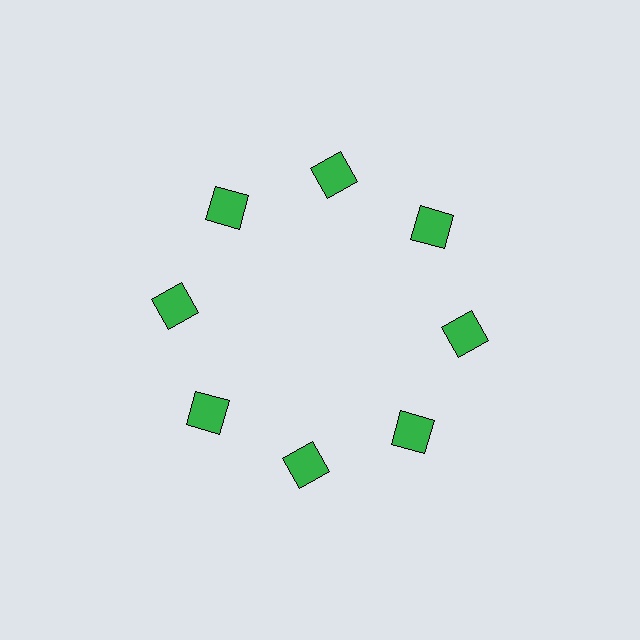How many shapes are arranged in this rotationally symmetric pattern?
There are 8 shapes, arranged in 8 groups of 1.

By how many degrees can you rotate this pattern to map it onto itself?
The pattern maps onto itself every 45 degrees of rotation.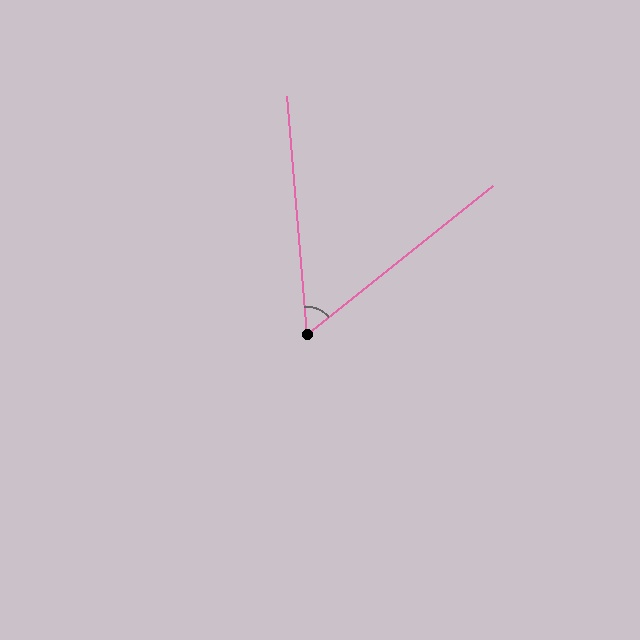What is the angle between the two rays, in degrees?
Approximately 56 degrees.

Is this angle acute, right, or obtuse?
It is acute.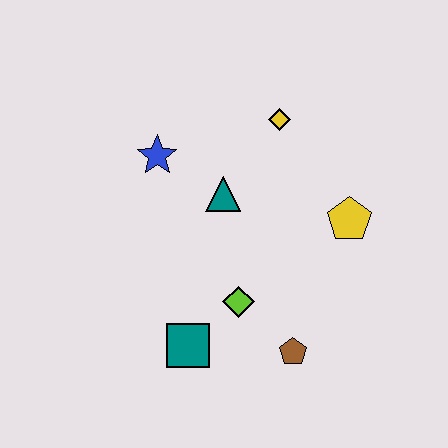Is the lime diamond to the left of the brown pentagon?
Yes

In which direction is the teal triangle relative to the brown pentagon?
The teal triangle is above the brown pentagon.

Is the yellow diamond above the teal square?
Yes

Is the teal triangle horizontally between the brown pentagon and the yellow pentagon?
No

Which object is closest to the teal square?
The lime diamond is closest to the teal square.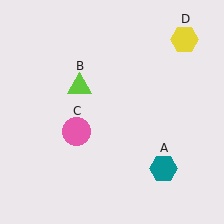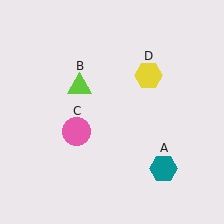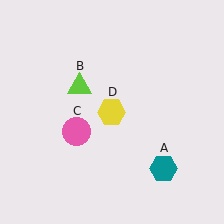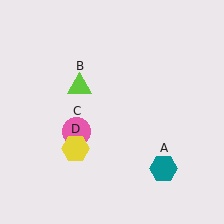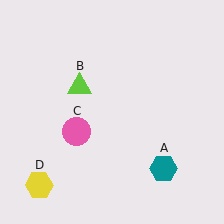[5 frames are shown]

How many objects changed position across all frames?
1 object changed position: yellow hexagon (object D).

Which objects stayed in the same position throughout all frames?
Teal hexagon (object A) and lime triangle (object B) and pink circle (object C) remained stationary.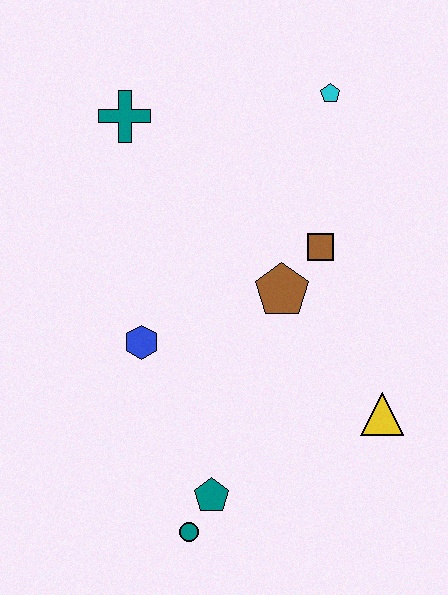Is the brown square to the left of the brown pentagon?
No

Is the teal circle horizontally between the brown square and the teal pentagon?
No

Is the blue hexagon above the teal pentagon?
Yes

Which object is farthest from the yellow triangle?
The teal cross is farthest from the yellow triangle.